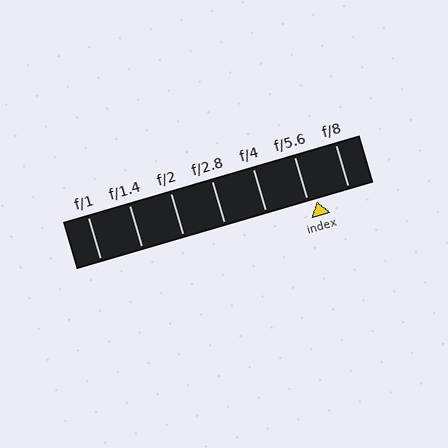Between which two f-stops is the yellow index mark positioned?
The index mark is between f/5.6 and f/8.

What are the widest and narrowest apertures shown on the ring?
The widest aperture shown is f/1 and the narrowest is f/8.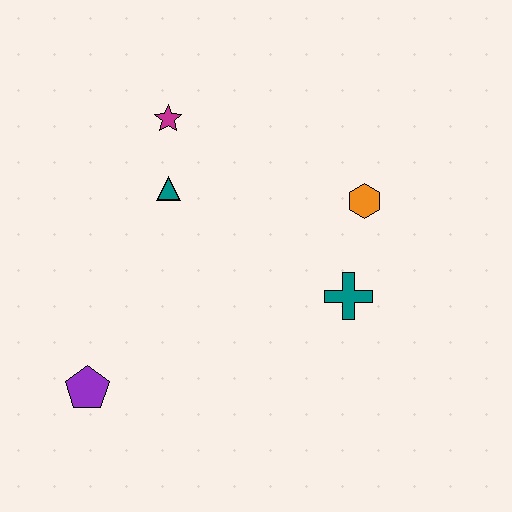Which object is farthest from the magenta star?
The purple pentagon is farthest from the magenta star.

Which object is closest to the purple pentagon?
The teal triangle is closest to the purple pentagon.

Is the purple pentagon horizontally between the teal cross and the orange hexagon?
No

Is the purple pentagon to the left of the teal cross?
Yes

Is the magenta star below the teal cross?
No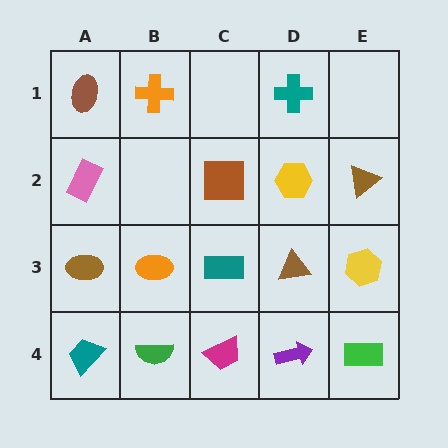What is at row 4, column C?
A magenta trapezoid.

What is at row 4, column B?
A green semicircle.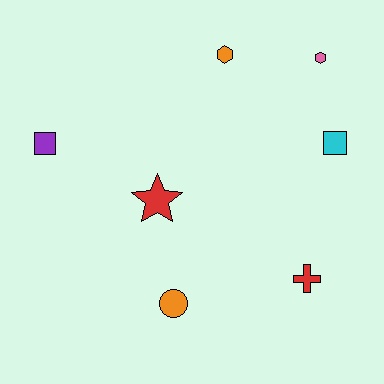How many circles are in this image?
There is 1 circle.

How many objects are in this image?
There are 7 objects.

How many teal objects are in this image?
There are no teal objects.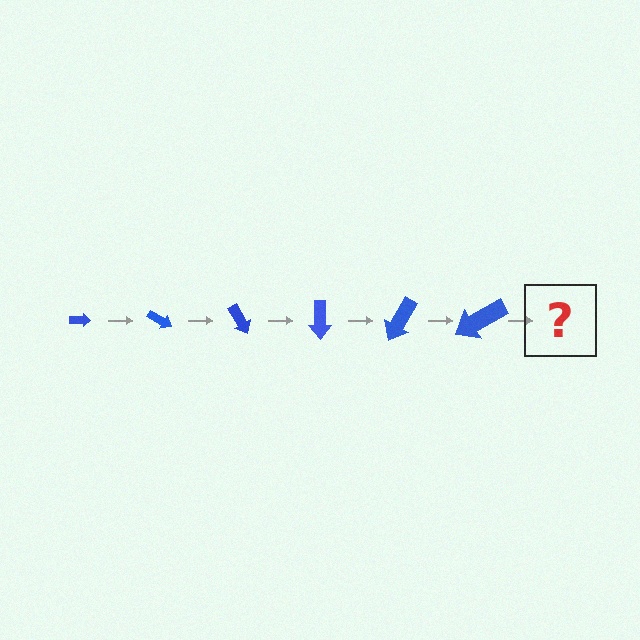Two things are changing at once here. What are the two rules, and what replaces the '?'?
The two rules are that the arrow grows larger each step and it rotates 30 degrees each step. The '?' should be an arrow, larger than the previous one and rotated 180 degrees from the start.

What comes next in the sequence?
The next element should be an arrow, larger than the previous one and rotated 180 degrees from the start.